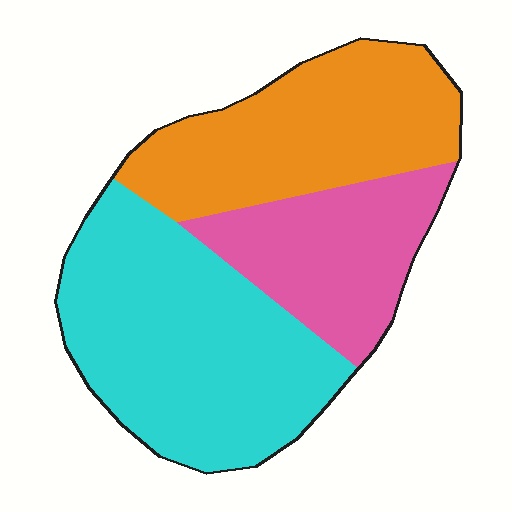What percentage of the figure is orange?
Orange takes up between a quarter and a half of the figure.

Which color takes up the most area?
Cyan, at roughly 45%.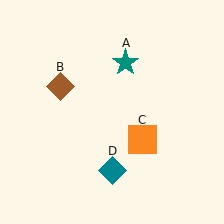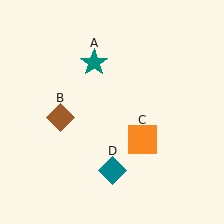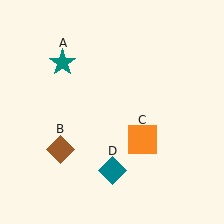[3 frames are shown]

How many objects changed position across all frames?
2 objects changed position: teal star (object A), brown diamond (object B).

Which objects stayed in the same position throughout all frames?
Orange square (object C) and teal diamond (object D) remained stationary.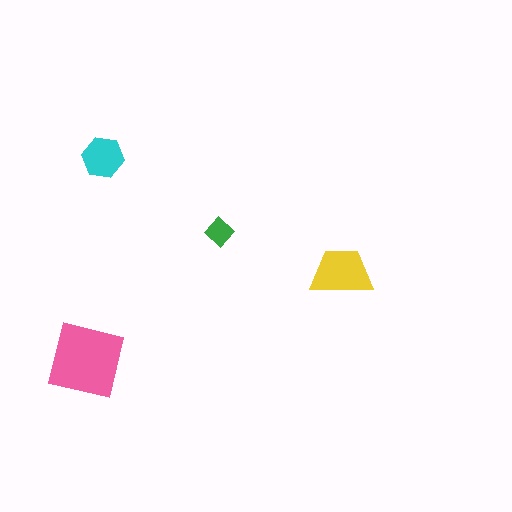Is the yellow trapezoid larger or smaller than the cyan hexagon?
Larger.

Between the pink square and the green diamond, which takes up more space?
The pink square.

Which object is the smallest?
The green diamond.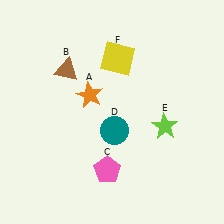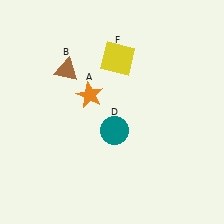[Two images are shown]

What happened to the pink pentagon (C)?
The pink pentagon (C) was removed in Image 2. It was in the bottom-left area of Image 1.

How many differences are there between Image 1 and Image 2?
There are 2 differences between the two images.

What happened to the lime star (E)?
The lime star (E) was removed in Image 2. It was in the bottom-right area of Image 1.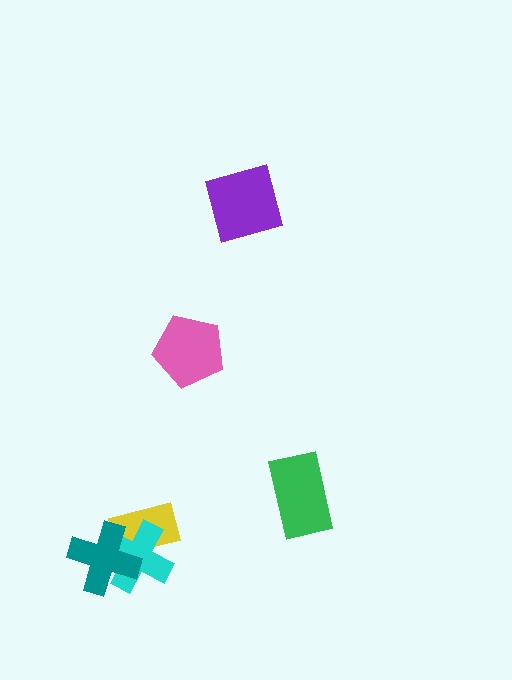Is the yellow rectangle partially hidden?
Yes, it is partially covered by another shape.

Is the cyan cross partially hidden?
Yes, it is partially covered by another shape.